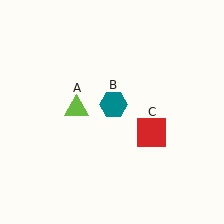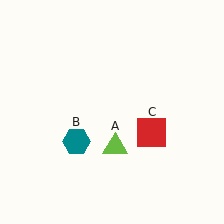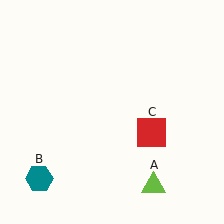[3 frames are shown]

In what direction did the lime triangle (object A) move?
The lime triangle (object A) moved down and to the right.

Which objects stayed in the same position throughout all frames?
Red square (object C) remained stationary.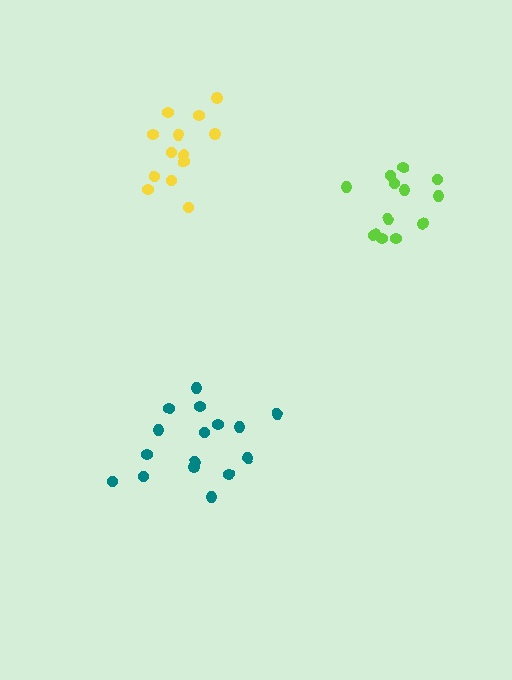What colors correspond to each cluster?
The clusters are colored: lime, yellow, teal.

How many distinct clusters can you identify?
There are 3 distinct clusters.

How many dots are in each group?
Group 1: 13 dots, Group 2: 13 dots, Group 3: 16 dots (42 total).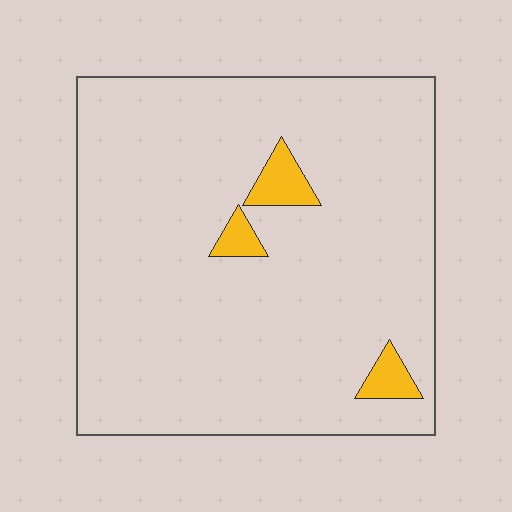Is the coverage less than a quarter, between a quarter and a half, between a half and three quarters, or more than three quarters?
Less than a quarter.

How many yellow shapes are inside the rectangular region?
3.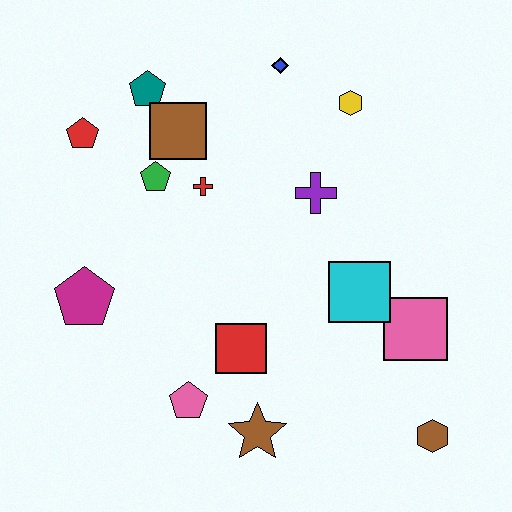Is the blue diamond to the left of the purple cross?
Yes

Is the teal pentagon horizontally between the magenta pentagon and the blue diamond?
Yes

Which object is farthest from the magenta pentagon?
The brown hexagon is farthest from the magenta pentagon.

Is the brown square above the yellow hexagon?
No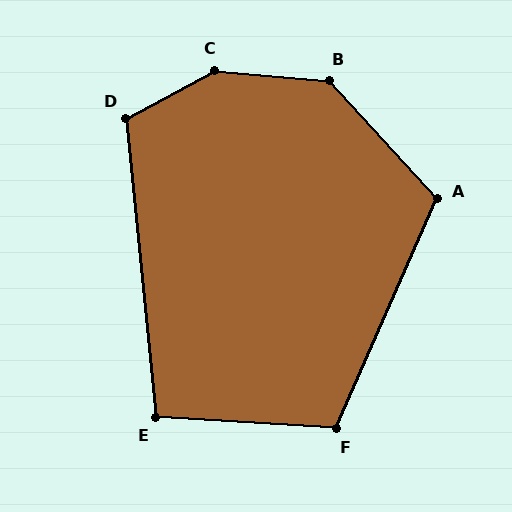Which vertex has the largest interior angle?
C, at approximately 147 degrees.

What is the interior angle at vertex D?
Approximately 112 degrees (obtuse).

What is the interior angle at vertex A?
Approximately 114 degrees (obtuse).